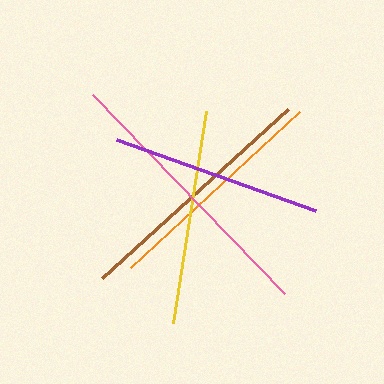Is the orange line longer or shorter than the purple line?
The orange line is longer than the purple line.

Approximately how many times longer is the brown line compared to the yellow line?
The brown line is approximately 1.2 times the length of the yellow line.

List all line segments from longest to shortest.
From longest to shortest: pink, brown, orange, yellow, purple.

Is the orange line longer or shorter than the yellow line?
The orange line is longer than the yellow line.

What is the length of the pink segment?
The pink segment is approximately 276 pixels long.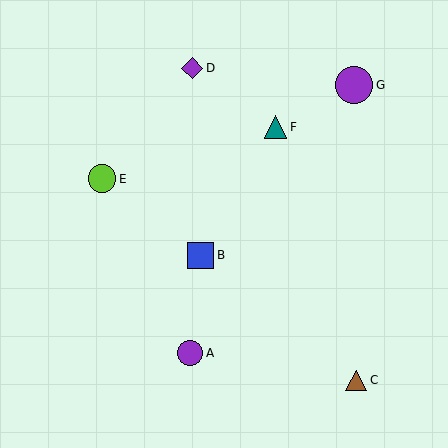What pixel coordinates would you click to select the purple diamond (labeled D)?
Click at (192, 68) to select the purple diamond D.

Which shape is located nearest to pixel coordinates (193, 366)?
The purple circle (labeled A) at (190, 353) is nearest to that location.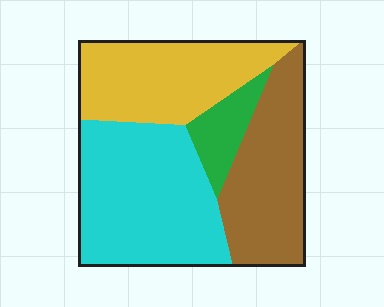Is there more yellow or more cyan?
Cyan.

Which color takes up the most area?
Cyan, at roughly 35%.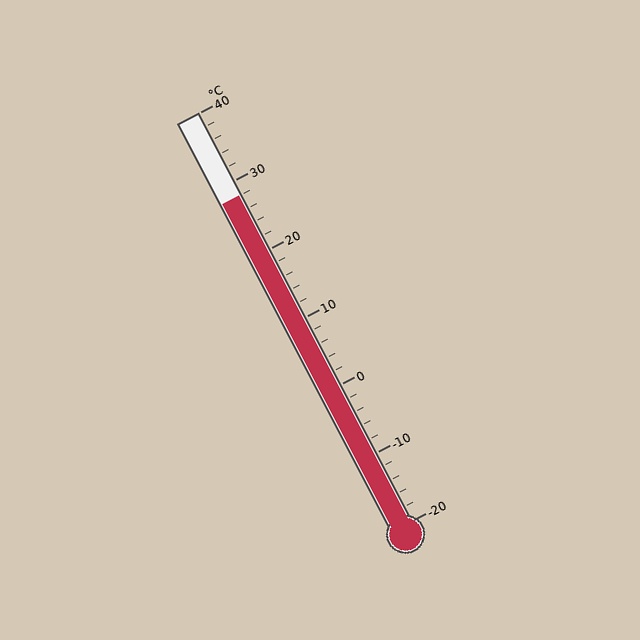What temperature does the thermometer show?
The thermometer shows approximately 28°C.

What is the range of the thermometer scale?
The thermometer scale ranges from -20°C to 40°C.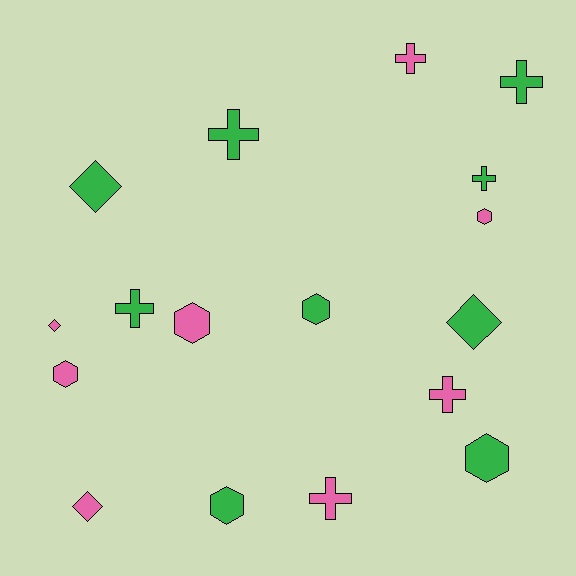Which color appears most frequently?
Green, with 9 objects.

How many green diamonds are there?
There are 2 green diamonds.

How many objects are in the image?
There are 17 objects.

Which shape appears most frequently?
Cross, with 7 objects.